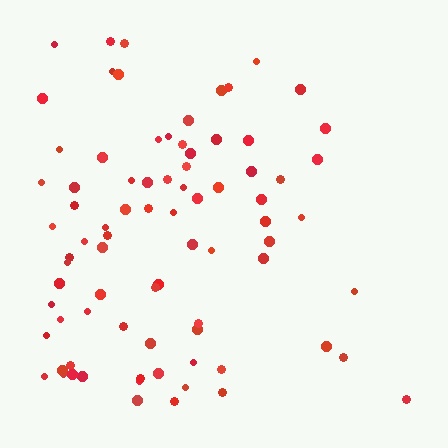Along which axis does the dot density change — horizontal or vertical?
Horizontal.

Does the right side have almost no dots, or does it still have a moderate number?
Still a moderate number, just noticeably fewer than the left.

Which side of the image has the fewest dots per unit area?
The right.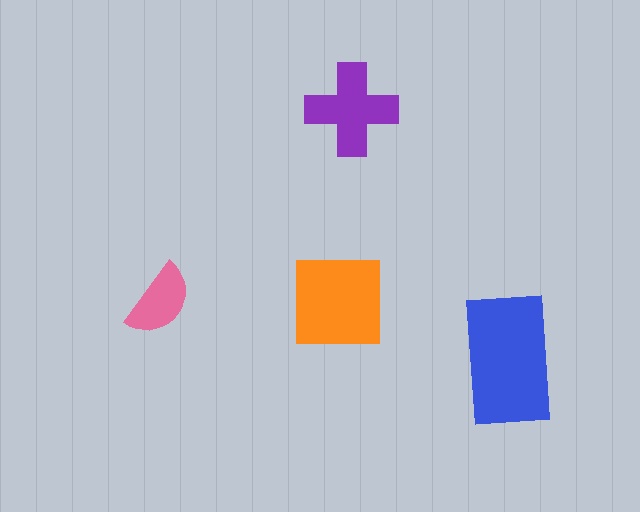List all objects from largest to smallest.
The blue rectangle, the orange square, the purple cross, the pink semicircle.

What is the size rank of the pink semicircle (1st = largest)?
4th.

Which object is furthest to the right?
The blue rectangle is rightmost.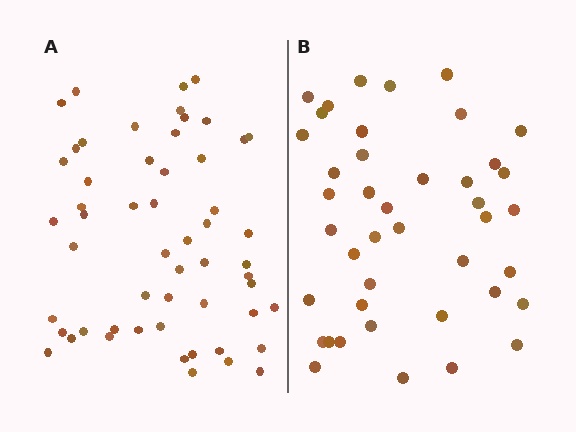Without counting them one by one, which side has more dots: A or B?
Region A (the left region) has more dots.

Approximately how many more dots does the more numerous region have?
Region A has approximately 15 more dots than region B.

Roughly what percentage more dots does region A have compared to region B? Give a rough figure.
About 30% more.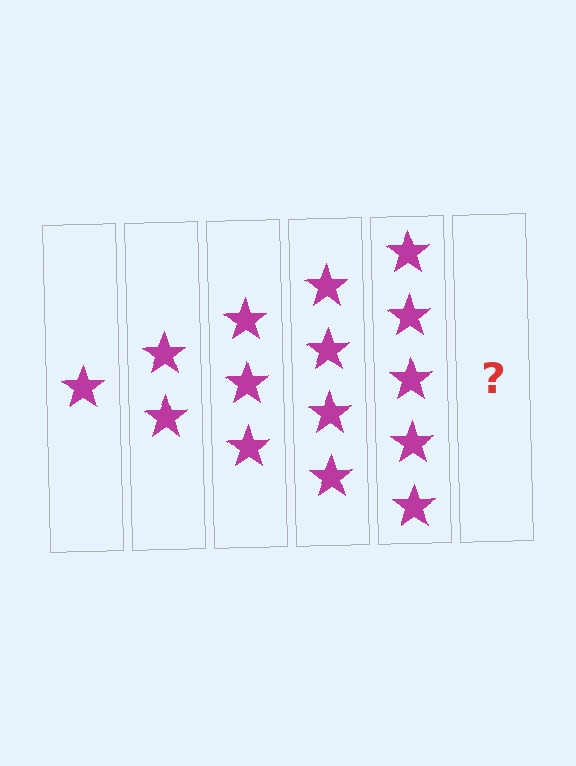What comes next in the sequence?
The next element should be 6 stars.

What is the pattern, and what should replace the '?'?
The pattern is that each step adds one more star. The '?' should be 6 stars.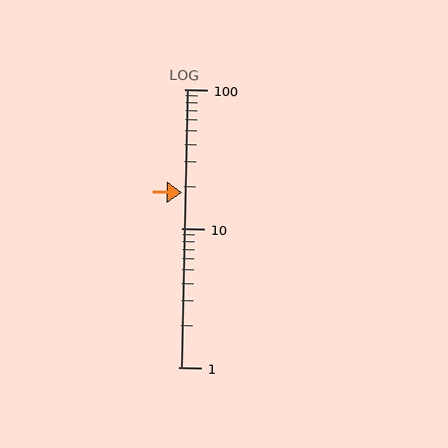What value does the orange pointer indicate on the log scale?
The pointer indicates approximately 18.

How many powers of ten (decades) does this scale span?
The scale spans 2 decades, from 1 to 100.